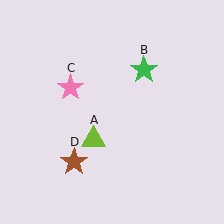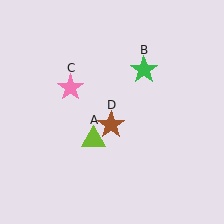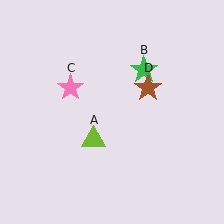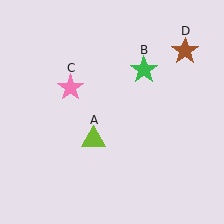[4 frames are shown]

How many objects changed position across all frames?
1 object changed position: brown star (object D).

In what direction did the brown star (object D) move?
The brown star (object D) moved up and to the right.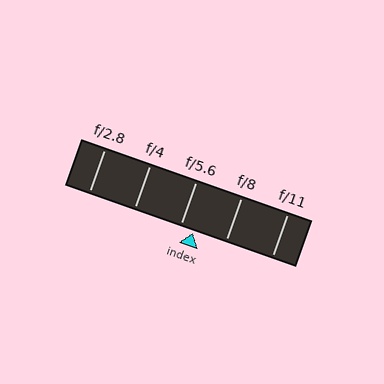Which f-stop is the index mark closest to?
The index mark is closest to f/5.6.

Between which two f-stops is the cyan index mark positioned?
The index mark is between f/5.6 and f/8.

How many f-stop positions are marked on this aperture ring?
There are 5 f-stop positions marked.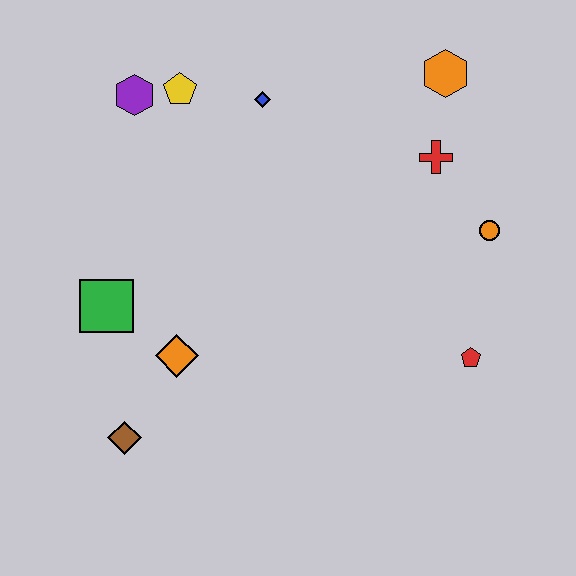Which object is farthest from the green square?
The orange hexagon is farthest from the green square.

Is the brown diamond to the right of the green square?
Yes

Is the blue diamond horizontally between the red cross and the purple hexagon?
Yes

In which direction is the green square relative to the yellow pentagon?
The green square is below the yellow pentagon.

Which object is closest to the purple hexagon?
The yellow pentagon is closest to the purple hexagon.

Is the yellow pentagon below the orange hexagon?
Yes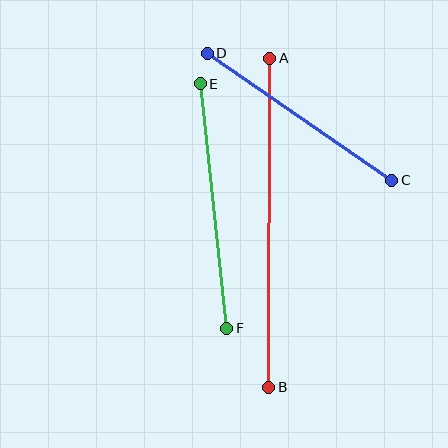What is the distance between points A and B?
The distance is approximately 329 pixels.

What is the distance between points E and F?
The distance is approximately 246 pixels.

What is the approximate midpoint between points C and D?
The midpoint is at approximately (299, 117) pixels.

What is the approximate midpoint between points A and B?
The midpoint is at approximately (269, 223) pixels.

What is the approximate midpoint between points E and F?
The midpoint is at approximately (214, 206) pixels.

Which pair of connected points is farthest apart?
Points A and B are farthest apart.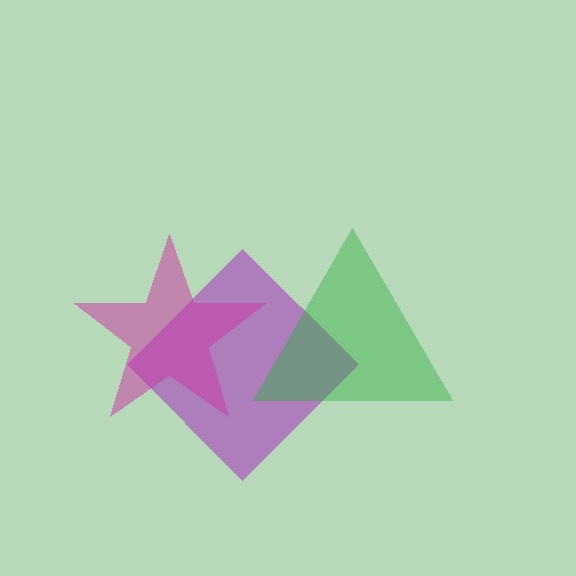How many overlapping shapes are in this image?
There are 3 overlapping shapes in the image.